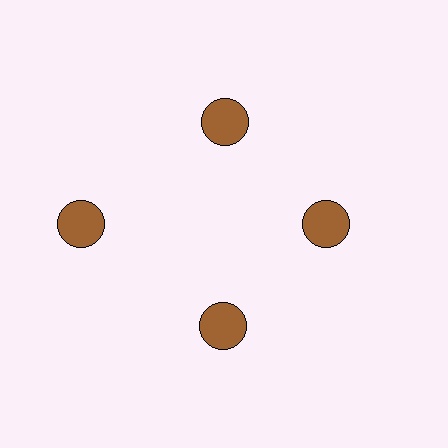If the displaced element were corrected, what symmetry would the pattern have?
It would have 4-fold rotational symmetry — the pattern would map onto itself every 90 degrees.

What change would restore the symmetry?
The symmetry would be restored by moving it inward, back onto the ring so that all 4 circles sit at equal angles and equal distance from the center.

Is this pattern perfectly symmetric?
No. The 4 brown circles are arranged in a ring, but one element near the 9 o'clock position is pushed outward from the center, breaking the 4-fold rotational symmetry.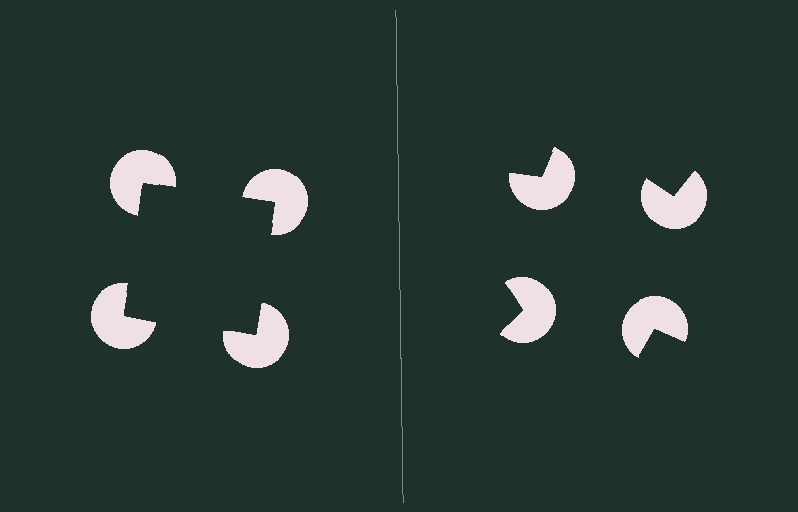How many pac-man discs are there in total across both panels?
8 — 4 on each side.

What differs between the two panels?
The pac-man discs are positioned identically on both sides; only the wedge orientations differ. On the left they align to a square; on the right they are misaligned.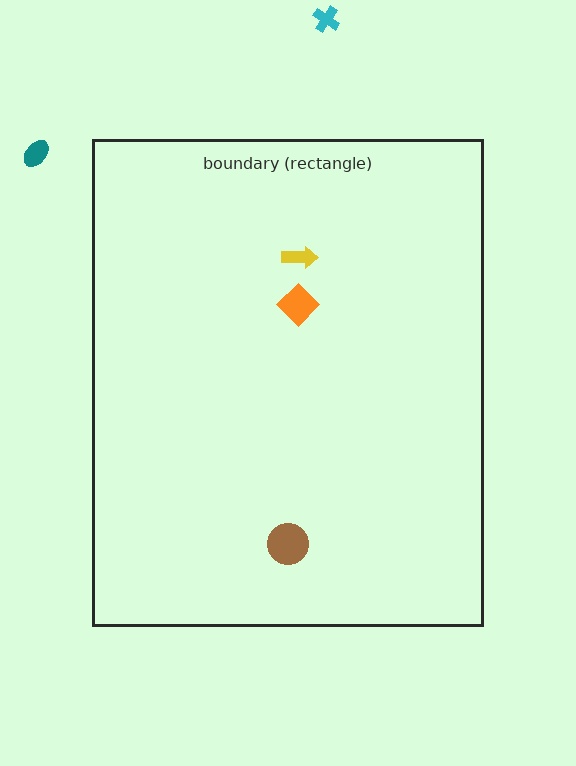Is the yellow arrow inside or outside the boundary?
Inside.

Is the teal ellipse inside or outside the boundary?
Outside.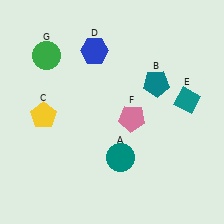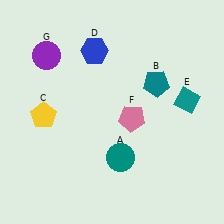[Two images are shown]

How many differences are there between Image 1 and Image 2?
There is 1 difference between the two images.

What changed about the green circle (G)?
In Image 1, G is green. In Image 2, it changed to purple.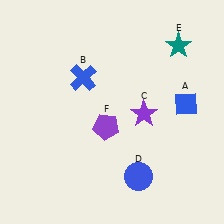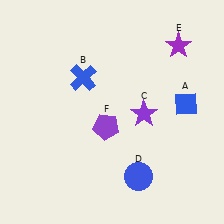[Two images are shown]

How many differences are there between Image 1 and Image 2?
There is 1 difference between the two images.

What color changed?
The star (E) changed from teal in Image 1 to purple in Image 2.